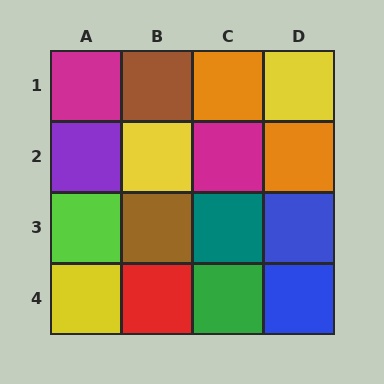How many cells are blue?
2 cells are blue.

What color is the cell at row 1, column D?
Yellow.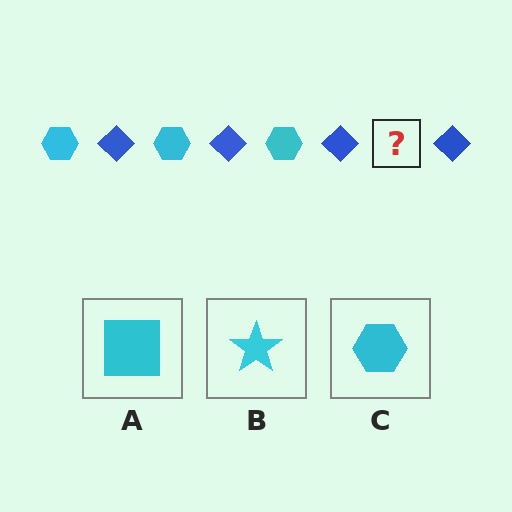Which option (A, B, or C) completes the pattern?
C.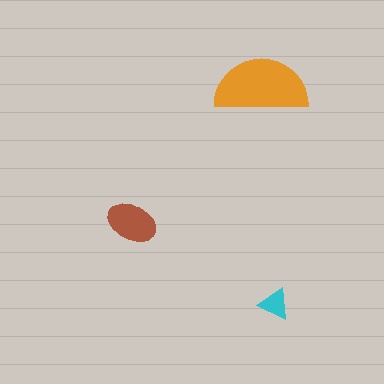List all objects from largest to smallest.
The orange semicircle, the brown ellipse, the cyan triangle.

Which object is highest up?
The orange semicircle is topmost.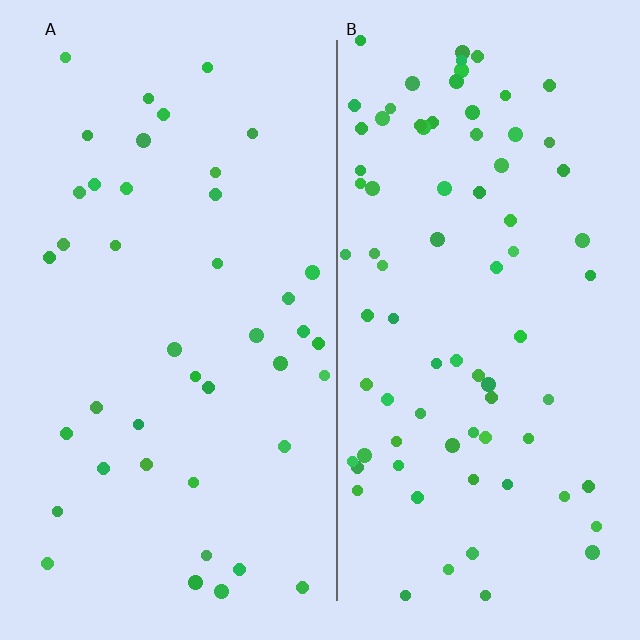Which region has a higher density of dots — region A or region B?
B (the right).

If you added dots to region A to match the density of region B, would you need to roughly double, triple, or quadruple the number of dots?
Approximately double.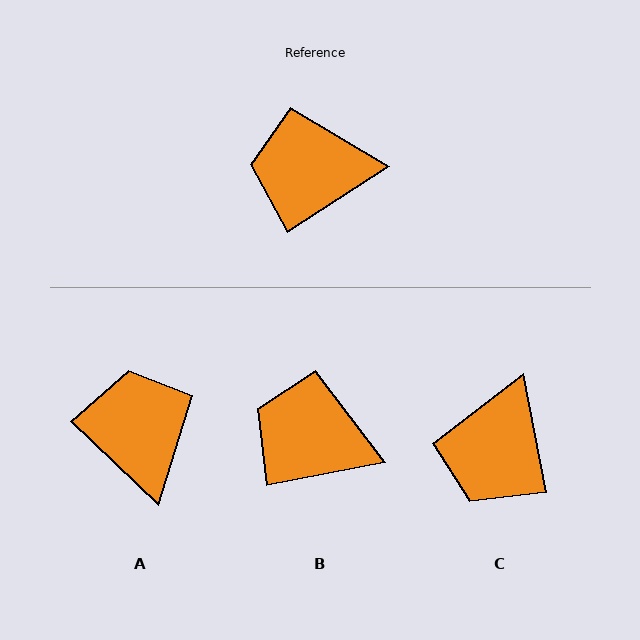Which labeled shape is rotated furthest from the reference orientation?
A, about 77 degrees away.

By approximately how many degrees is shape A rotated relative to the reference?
Approximately 77 degrees clockwise.